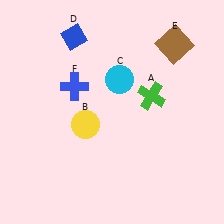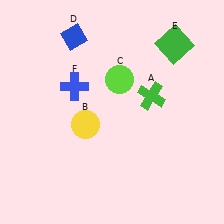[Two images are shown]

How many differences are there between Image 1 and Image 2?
There are 2 differences between the two images.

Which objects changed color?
C changed from cyan to lime. E changed from brown to green.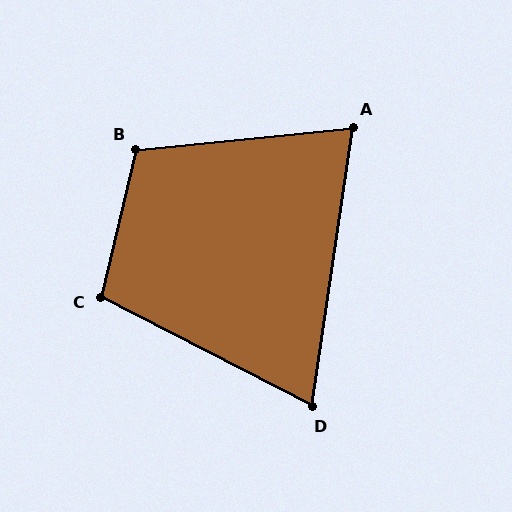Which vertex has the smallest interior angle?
D, at approximately 71 degrees.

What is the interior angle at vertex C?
Approximately 104 degrees (obtuse).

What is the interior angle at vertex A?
Approximately 76 degrees (acute).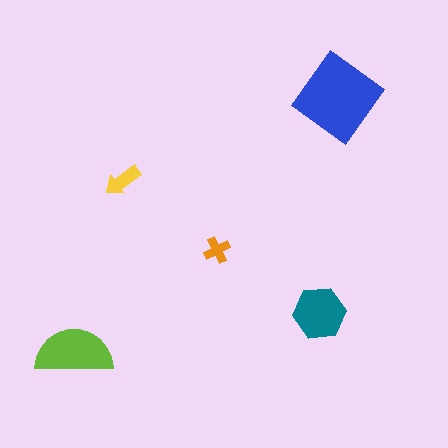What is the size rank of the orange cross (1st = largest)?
5th.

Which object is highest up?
The blue diamond is topmost.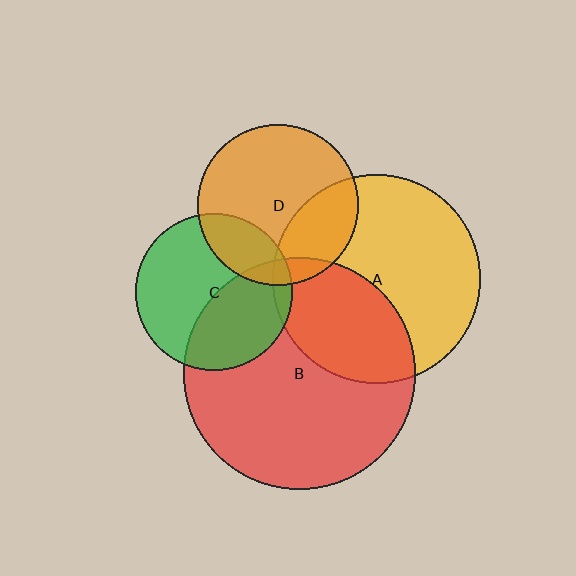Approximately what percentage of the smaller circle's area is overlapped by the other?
Approximately 20%.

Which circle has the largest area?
Circle B (red).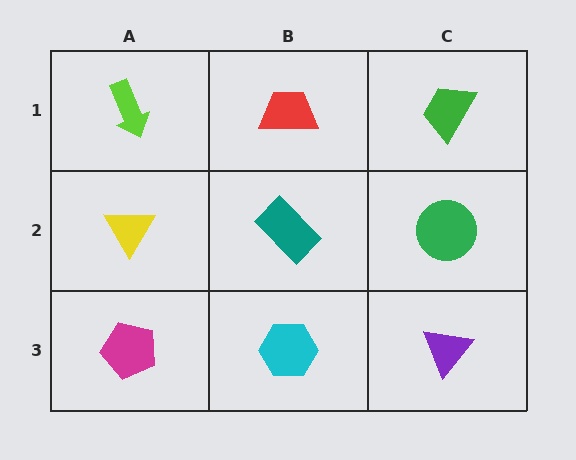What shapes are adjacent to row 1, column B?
A teal rectangle (row 2, column B), a lime arrow (row 1, column A), a green trapezoid (row 1, column C).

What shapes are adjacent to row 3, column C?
A green circle (row 2, column C), a cyan hexagon (row 3, column B).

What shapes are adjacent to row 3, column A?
A yellow triangle (row 2, column A), a cyan hexagon (row 3, column B).